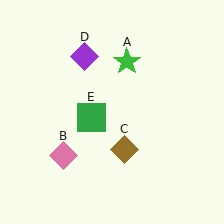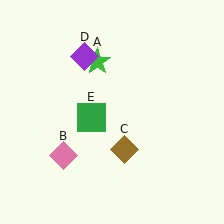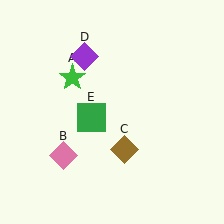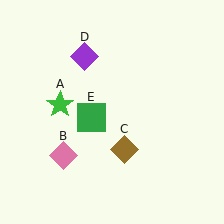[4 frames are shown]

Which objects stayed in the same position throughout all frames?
Pink diamond (object B) and brown diamond (object C) and purple diamond (object D) and green square (object E) remained stationary.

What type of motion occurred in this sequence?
The green star (object A) rotated counterclockwise around the center of the scene.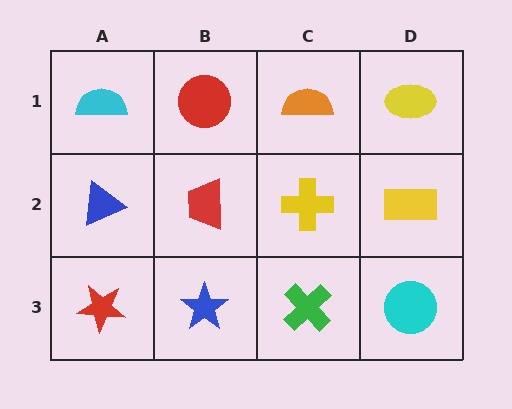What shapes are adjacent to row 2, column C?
An orange semicircle (row 1, column C), a green cross (row 3, column C), a red trapezoid (row 2, column B), a yellow rectangle (row 2, column D).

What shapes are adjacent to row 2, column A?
A cyan semicircle (row 1, column A), a red star (row 3, column A), a red trapezoid (row 2, column B).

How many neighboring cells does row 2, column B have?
4.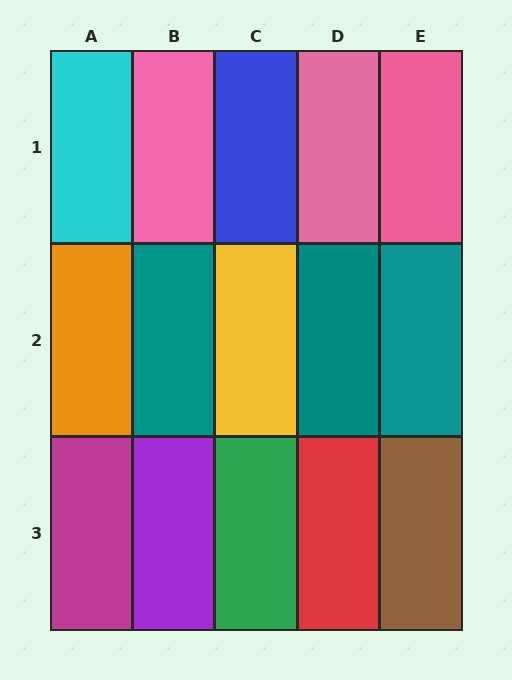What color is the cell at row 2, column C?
Yellow.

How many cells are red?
1 cell is red.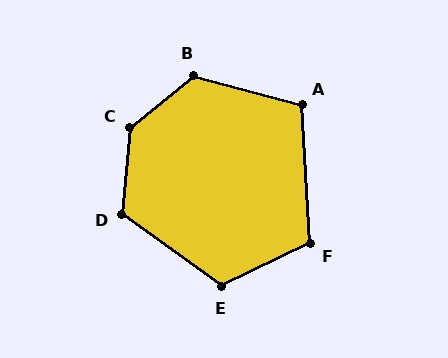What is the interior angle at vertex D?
Approximately 122 degrees (obtuse).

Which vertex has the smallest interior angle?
A, at approximately 108 degrees.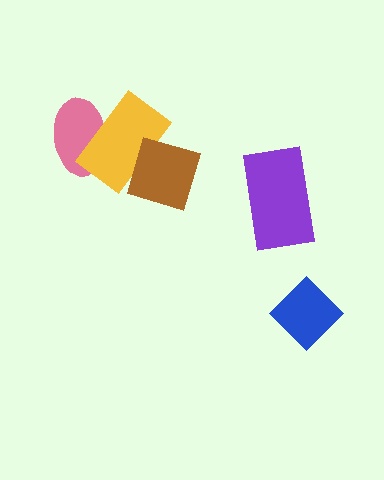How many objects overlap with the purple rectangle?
0 objects overlap with the purple rectangle.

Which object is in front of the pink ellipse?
The yellow rectangle is in front of the pink ellipse.